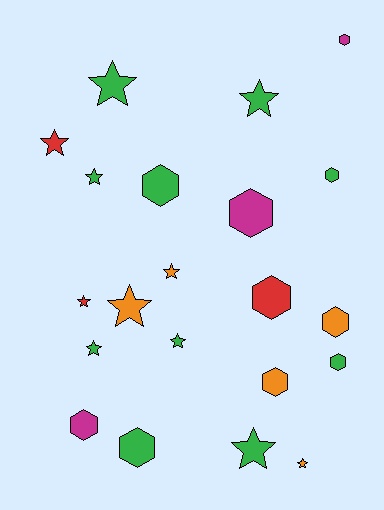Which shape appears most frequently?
Star, with 11 objects.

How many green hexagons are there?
There are 4 green hexagons.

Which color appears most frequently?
Green, with 10 objects.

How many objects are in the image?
There are 21 objects.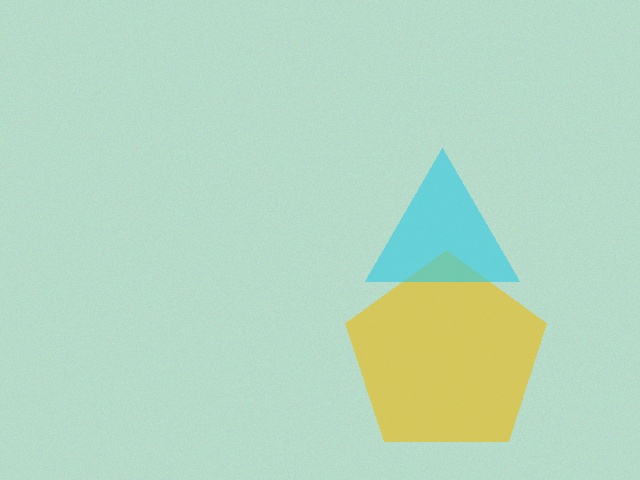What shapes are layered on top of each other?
The layered shapes are: a yellow pentagon, a cyan triangle.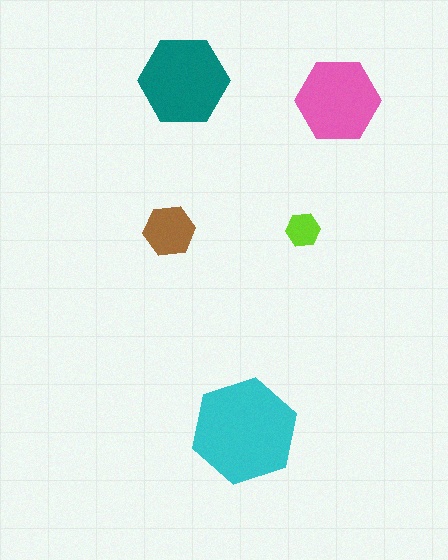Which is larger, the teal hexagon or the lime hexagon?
The teal one.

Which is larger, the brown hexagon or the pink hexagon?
The pink one.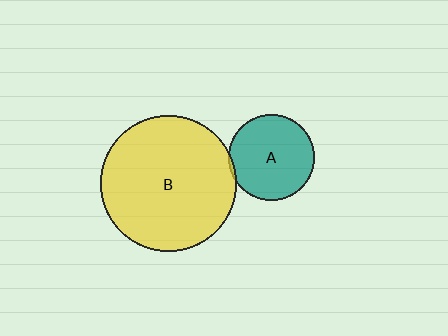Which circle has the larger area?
Circle B (yellow).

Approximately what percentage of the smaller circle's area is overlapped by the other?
Approximately 5%.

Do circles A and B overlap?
Yes.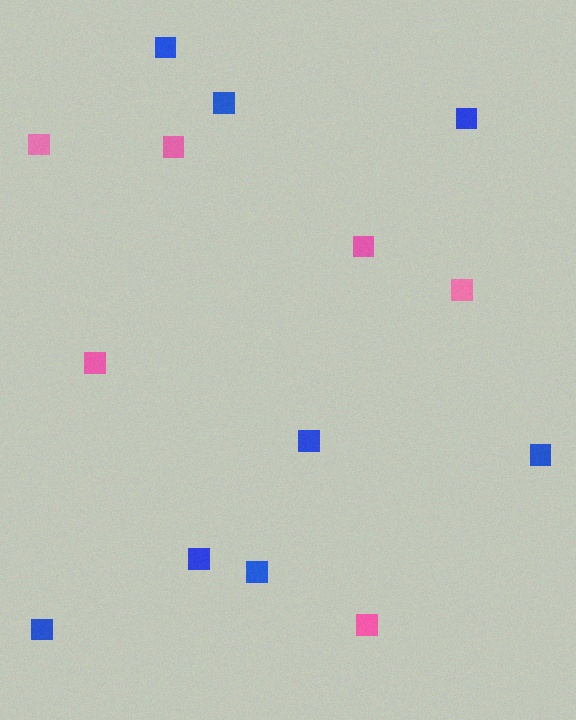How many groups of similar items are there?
There are 2 groups: one group of pink squares (6) and one group of blue squares (8).